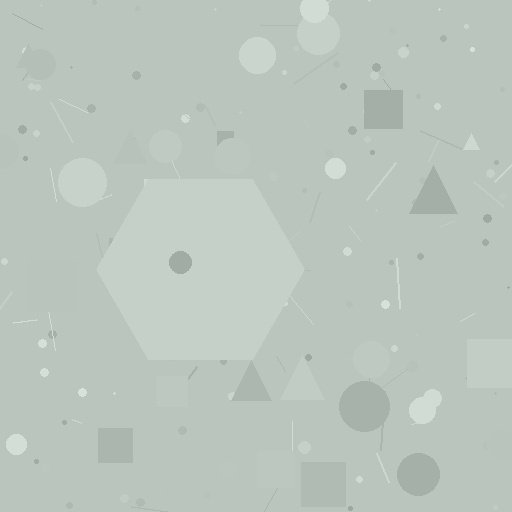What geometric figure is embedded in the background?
A hexagon is embedded in the background.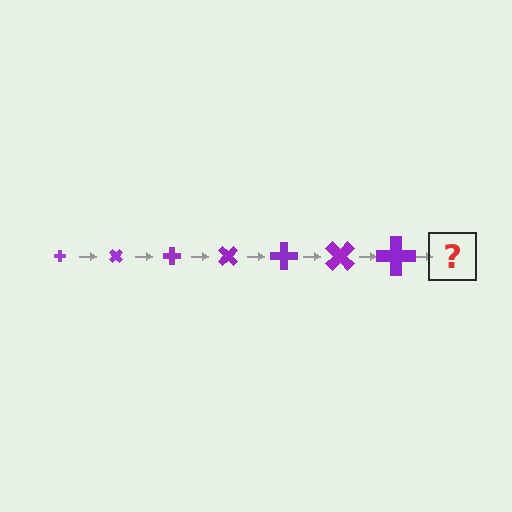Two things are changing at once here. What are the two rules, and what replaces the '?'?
The two rules are that the cross grows larger each step and it rotates 45 degrees each step. The '?' should be a cross, larger than the previous one and rotated 315 degrees from the start.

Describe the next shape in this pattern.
It should be a cross, larger than the previous one and rotated 315 degrees from the start.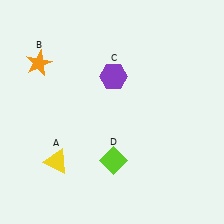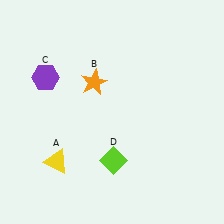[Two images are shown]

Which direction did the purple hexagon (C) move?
The purple hexagon (C) moved left.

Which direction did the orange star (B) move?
The orange star (B) moved right.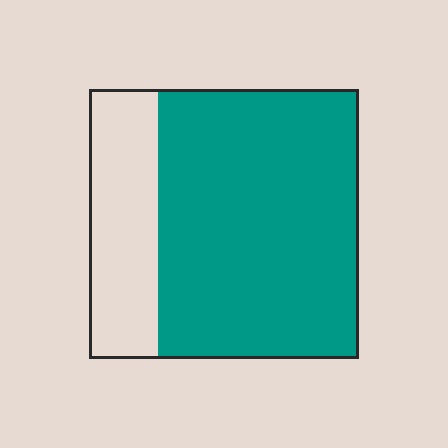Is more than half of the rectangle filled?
Yes.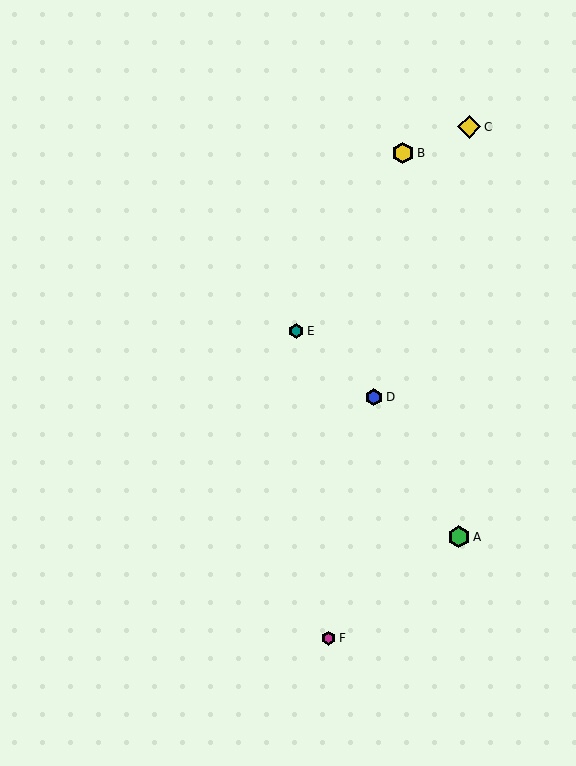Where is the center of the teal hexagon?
The center of the teal hexagon is at (296, 331).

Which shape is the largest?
The yellow diamond (labeled C) is the largest.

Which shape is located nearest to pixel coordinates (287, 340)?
The teal hexagon (labeled E) at (296, 331) is nearest to that location.